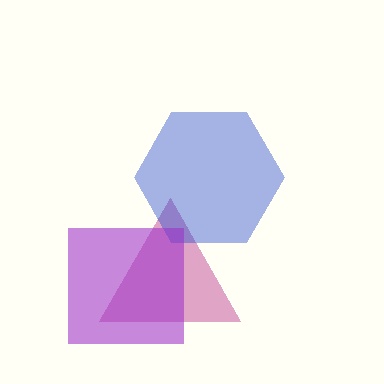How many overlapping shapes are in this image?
There are 3 overlapping shapes in the image.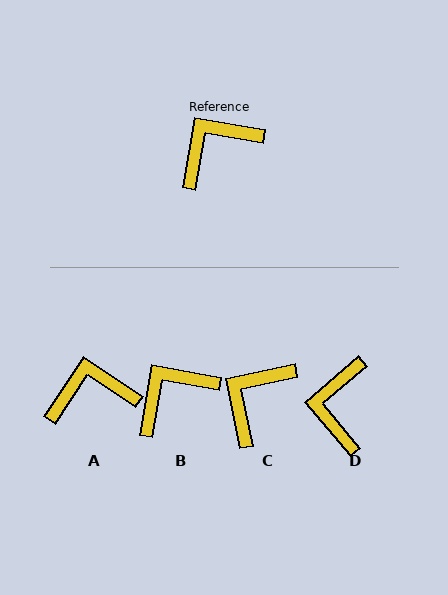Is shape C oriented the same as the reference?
No, it is off by about 22 degrees.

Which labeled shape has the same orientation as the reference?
B.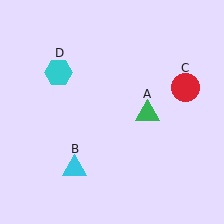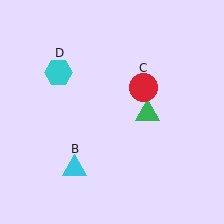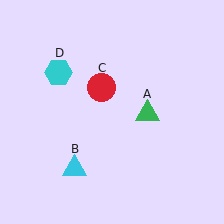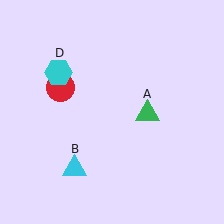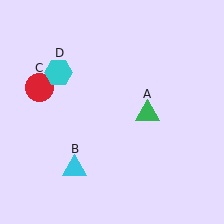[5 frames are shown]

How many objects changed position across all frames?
1 object changed position: red circle (object C).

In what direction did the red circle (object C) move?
The red circle (object C) moved left.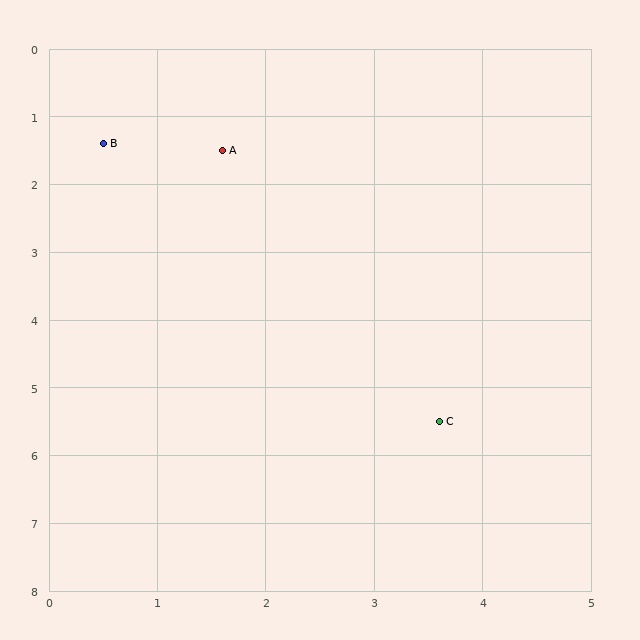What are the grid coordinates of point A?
Point A is at approximately (1.6, 1.5).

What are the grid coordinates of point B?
Point B is at approximately (0.5, 1.4).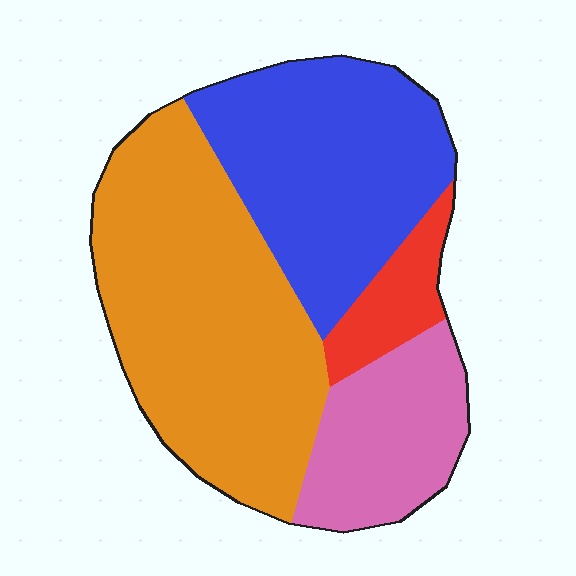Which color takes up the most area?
Orange, at roughly 45%.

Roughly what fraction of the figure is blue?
Blue covers about 30% of the figure.